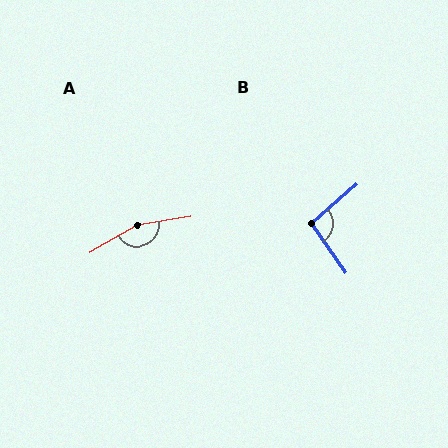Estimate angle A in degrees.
Approximately 159 degrees.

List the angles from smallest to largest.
B (96°), A (159°).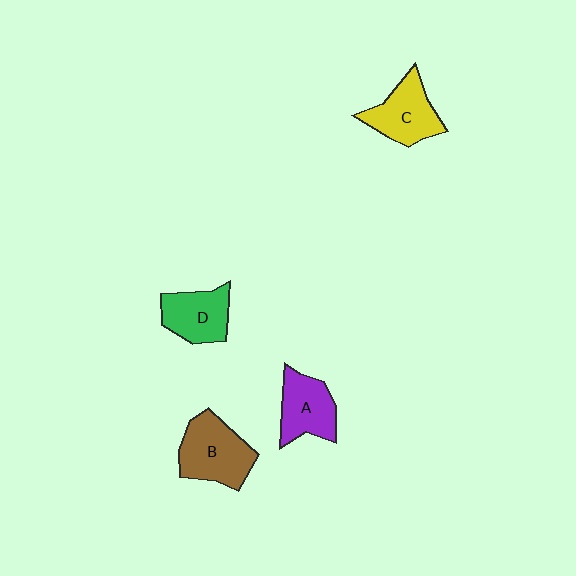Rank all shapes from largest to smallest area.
From largest to smallest: B (brown), C (yellow), A (purple), D (green).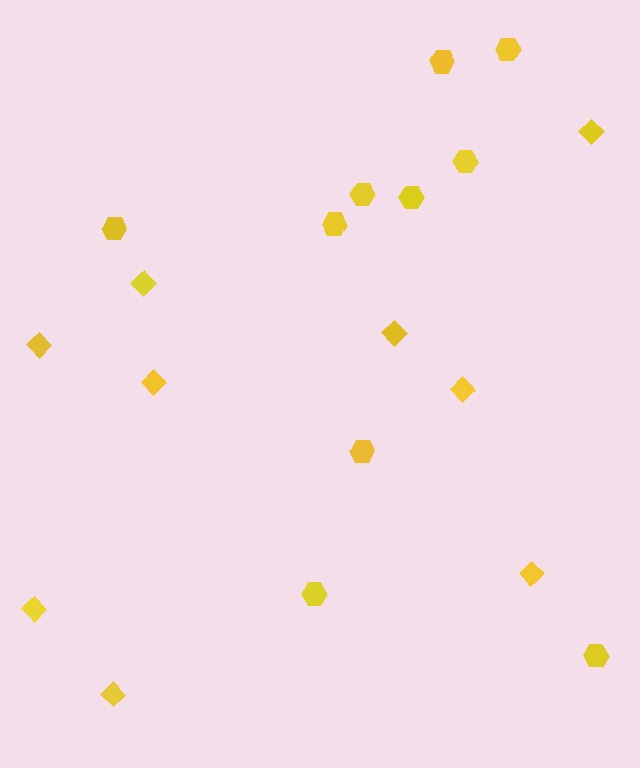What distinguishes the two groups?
There are 2 groups: one group of diamonds (9) and one group of hexagons (10).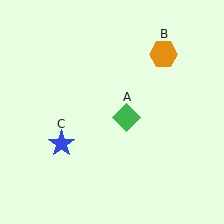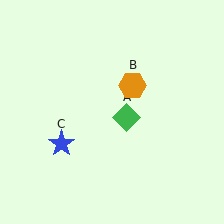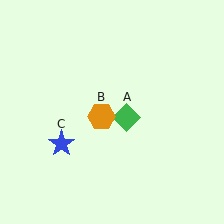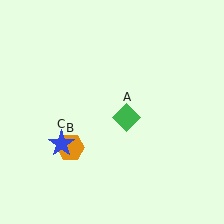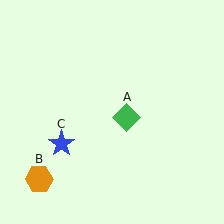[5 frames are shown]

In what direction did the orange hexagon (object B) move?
The orange hexagon (object B) moved down and to the left.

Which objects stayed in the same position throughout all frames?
Green diamond (object A) and blue star (object C) remained stationary.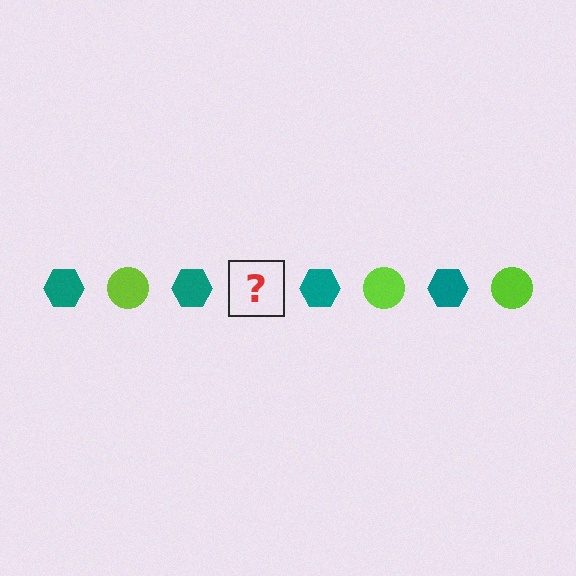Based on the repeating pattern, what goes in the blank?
The blank should be a lime circle.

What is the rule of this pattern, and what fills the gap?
The rule is that the pattern alternates between teal hexagon and lime circle. The gap should be filled with a lime circle.